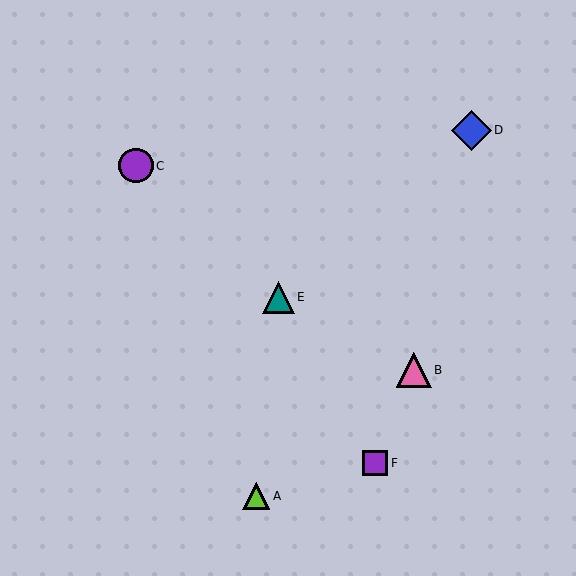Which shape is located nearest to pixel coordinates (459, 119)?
The blue diamond (labeled D) at (472, 130) is nearest to that location.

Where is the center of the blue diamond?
The center of the blue diamond is at (472, 130).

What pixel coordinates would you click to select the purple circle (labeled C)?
Click at (136, 166) to select the purple circle C.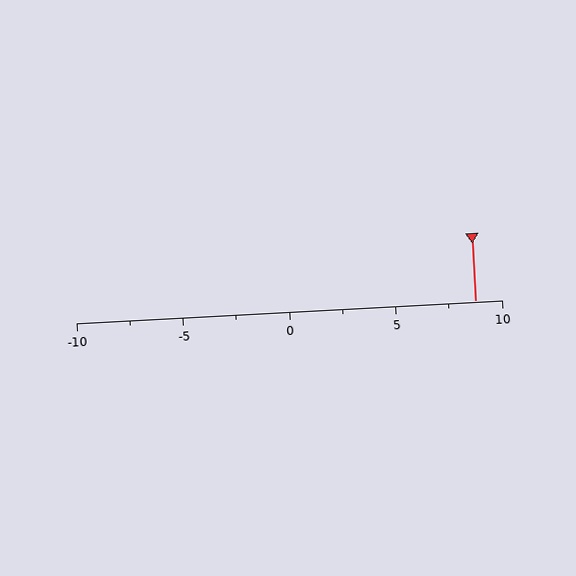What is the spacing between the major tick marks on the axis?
The major ticks are spaced 5 apart.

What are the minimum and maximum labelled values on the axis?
The axis runs from -10 to 10.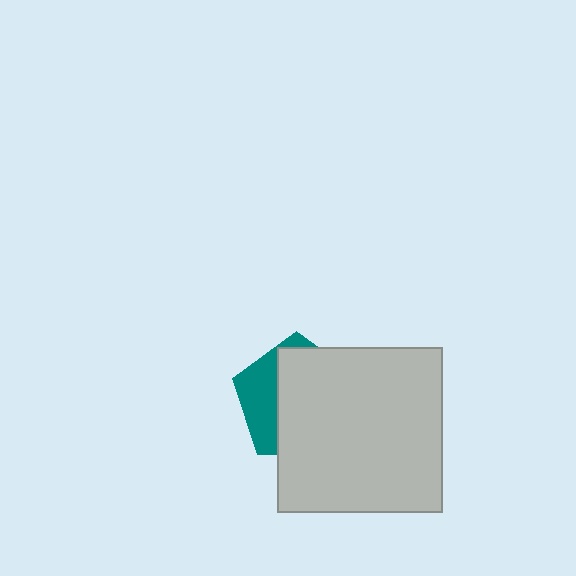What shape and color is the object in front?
The object in front is a light gray square.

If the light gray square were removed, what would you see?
You would see the complete teal pentagon.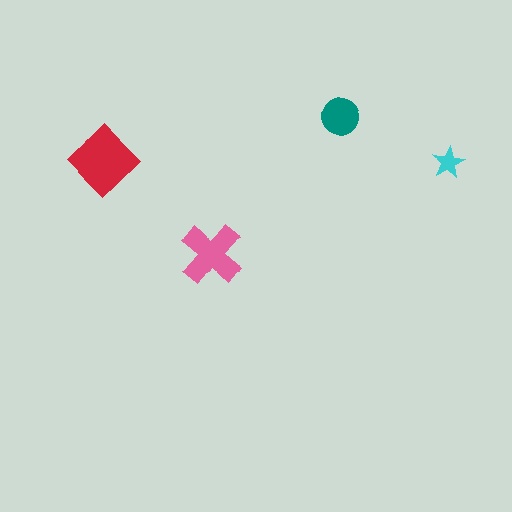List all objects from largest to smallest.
The red diamond, the pink cross, the teal circle, the cyan star.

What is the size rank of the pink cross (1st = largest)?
2nd.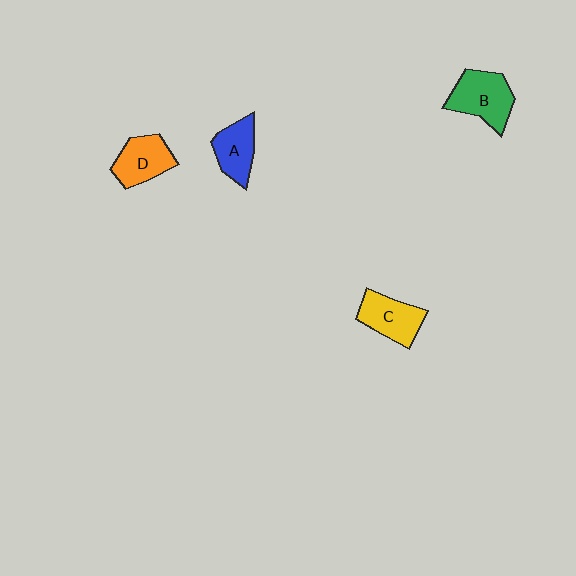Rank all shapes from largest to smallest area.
From largest to smallest: B (green), C (yellow), D (orange), A (blue).